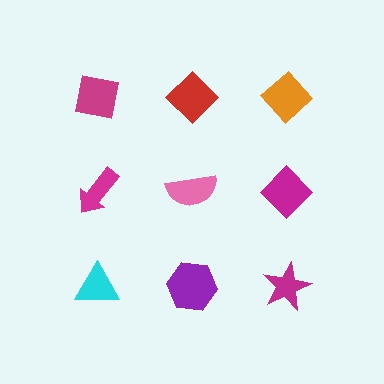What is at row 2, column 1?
A magenta arrow.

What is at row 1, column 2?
A red diamond.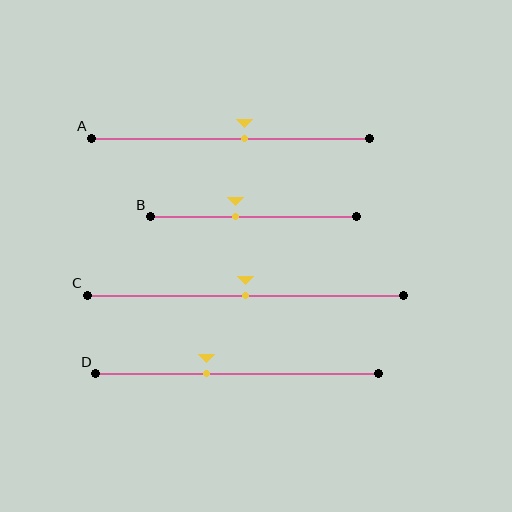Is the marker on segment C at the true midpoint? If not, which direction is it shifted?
Yes, the marker on segment C is at the true midpoint.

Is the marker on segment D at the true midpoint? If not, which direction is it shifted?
No, the marker on segment D is shifted to the left by about 11% of the segment length.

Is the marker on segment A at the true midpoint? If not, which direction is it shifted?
No, the marker on segment A is shifted to the right by about 5% of the segment length.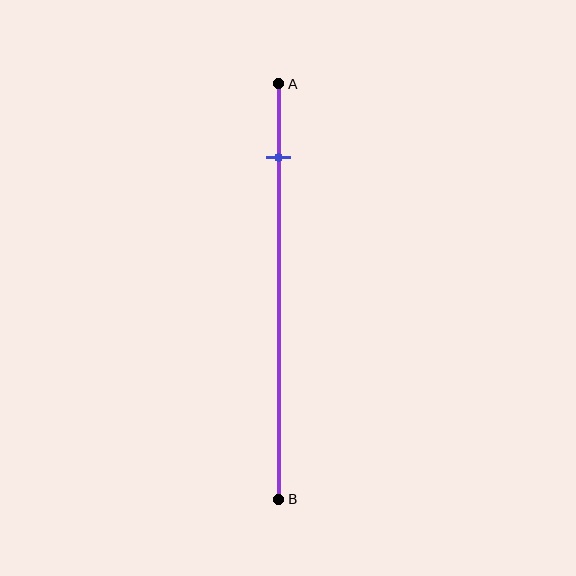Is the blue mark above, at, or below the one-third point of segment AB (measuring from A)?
The blue mark is above the one-third point of segment AB.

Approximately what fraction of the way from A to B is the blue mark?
The blue mark is approximately 20% of the way from A to B.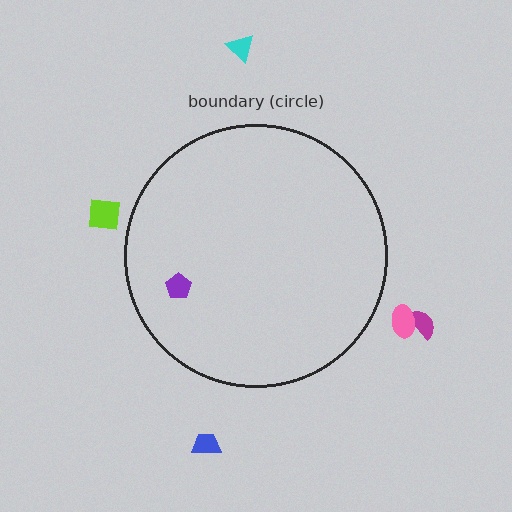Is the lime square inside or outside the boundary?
Outside.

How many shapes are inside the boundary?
1 inside, 5 outside.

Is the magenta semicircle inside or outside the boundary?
Outside.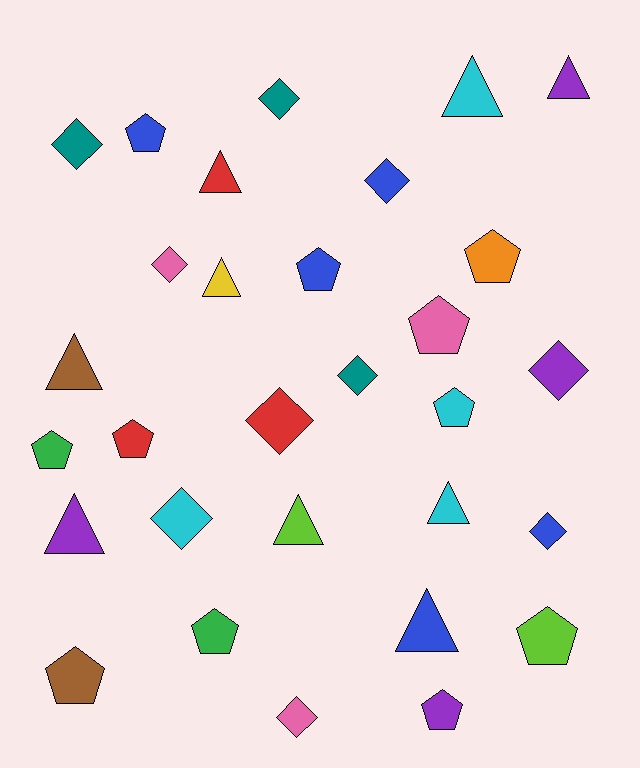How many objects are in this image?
There are 30 objects.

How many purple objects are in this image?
There are 4 purple objects.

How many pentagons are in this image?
There are 11 pentagons.